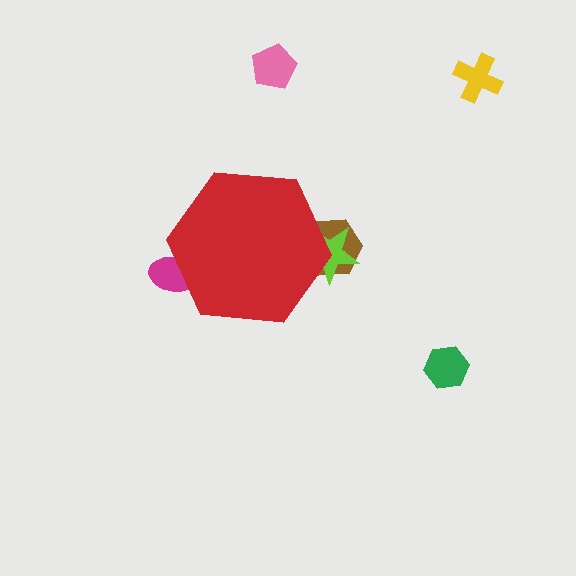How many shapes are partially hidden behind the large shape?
3 shapes are partially hidden.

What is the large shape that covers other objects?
A red hexagon.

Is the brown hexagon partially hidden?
Yes, the brown hexagon is partially hidden behind the red hexagon.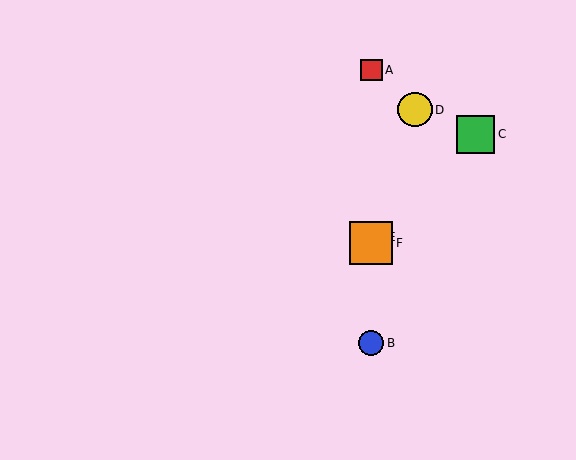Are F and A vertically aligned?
Yes, both are at x≈371.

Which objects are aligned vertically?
Objects A, B, E, F are aligned vertically.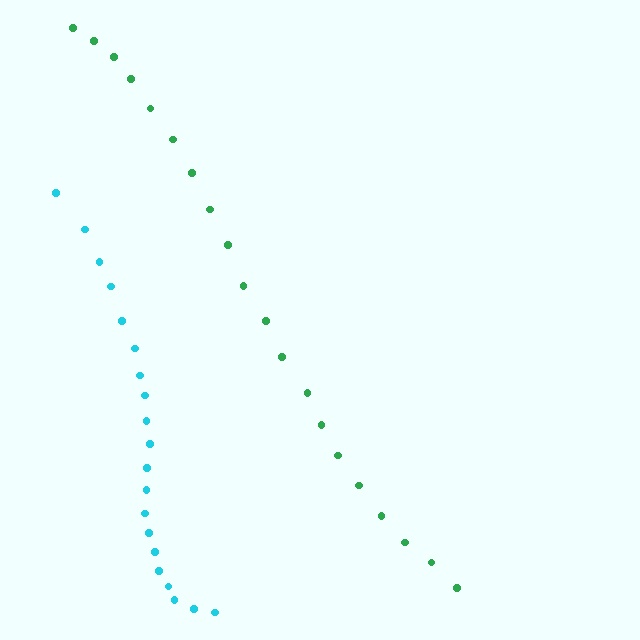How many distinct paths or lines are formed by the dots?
There are 2 distinct paths.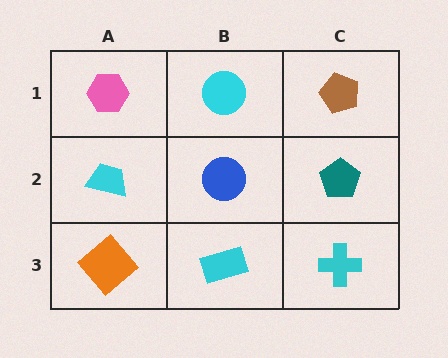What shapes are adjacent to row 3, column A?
A cyan trapezoid (row 2, column A), a cyan rectangle (row 3, column B).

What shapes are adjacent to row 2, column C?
A brown pentagon (row 1, column C), a cyan cross (row 3, column C), a blue circle (row 2, column B).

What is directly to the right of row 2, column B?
A teal pentagon.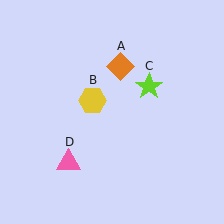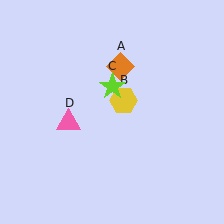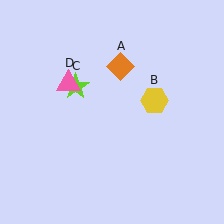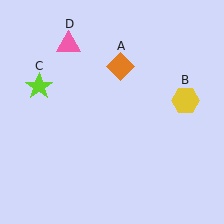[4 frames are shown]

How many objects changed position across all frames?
3 objects changed position: yellow hexagon (object B), lime star (object C), pink triangle (object D).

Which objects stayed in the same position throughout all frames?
Orange diamond (object A) remained stationary.